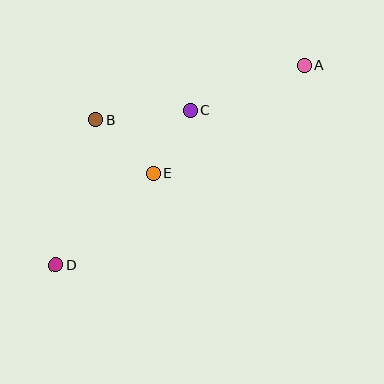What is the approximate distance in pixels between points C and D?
The distance between C and D is approximately 205 pixels.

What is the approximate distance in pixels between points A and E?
The distance between A and E is approximately 185 pixels.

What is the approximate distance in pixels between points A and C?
The distance between A and C is approximately 122 pixels.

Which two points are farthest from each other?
Points A and D are farthest from each other.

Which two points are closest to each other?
Points C and E are closest to each other.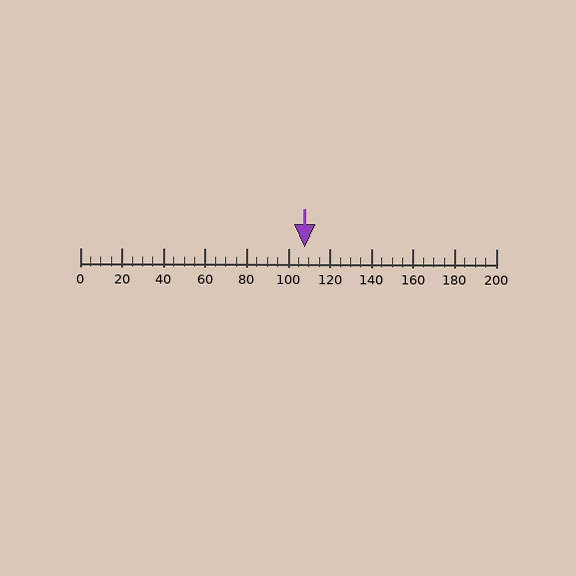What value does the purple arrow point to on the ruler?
The purple arrow points to approximately 108.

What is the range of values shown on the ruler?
The ruler shows values from 0 to 200.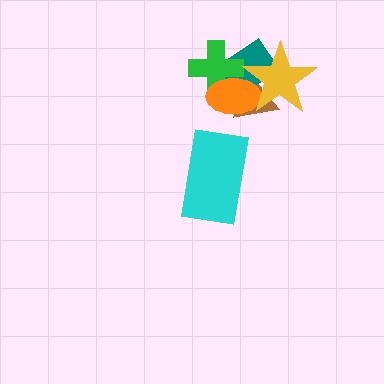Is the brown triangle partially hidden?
Yes, it is partially covered by another shape.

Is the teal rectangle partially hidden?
Yes, it is partially covered by another shape.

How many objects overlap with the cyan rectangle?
0 objects overlap with the cyan rectangle.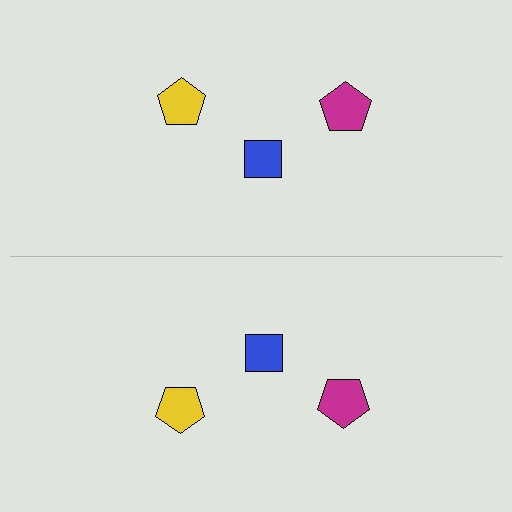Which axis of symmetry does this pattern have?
The pattern has a horizontal axis of symmetry running through the center of the image.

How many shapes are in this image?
There are 6 shapes in this image.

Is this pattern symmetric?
Yes, this pattern has bilateral (reflection) symmetry.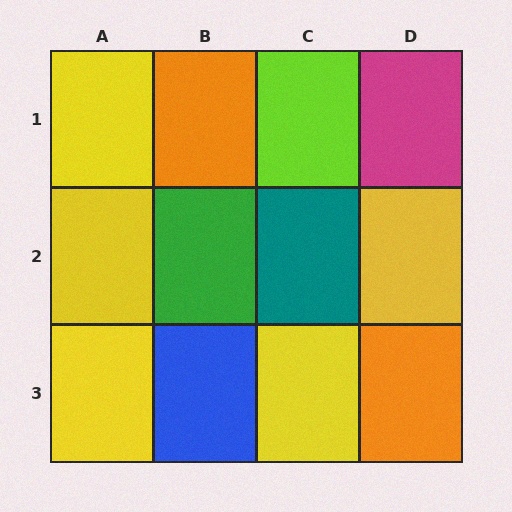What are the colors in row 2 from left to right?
Yellow, green, teal, yellow.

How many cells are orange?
2 cells are orange.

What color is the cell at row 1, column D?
Magenta.